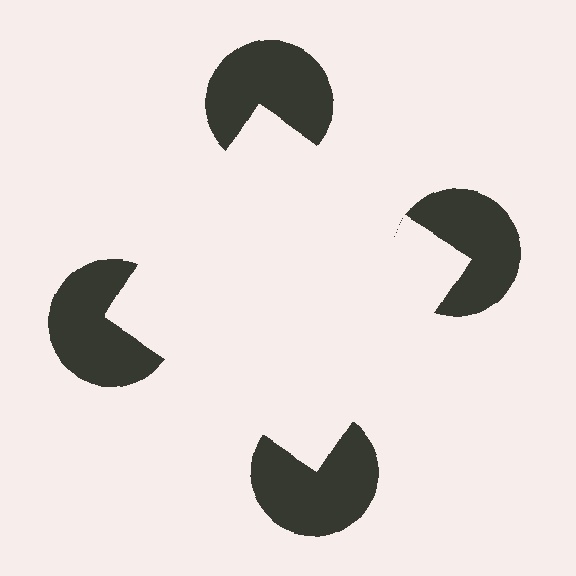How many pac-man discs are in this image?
There are 4 — one at each vertex of the illusory square.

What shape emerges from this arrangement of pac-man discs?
An illusory square — its edges are inferred from the aligned wedge cuts in the pac-man discs, not physically drawn.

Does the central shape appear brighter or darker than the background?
It typically appears slightly brighter than the background, even though no actual brightness change is drawn.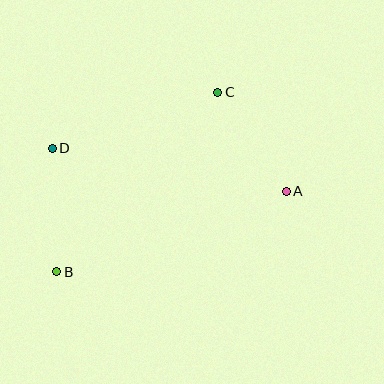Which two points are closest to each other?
Points A and C are closest to each other.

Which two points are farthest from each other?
Points A and B are farthest from each other.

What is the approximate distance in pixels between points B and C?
The distance between B and C is approximately 241 pixels.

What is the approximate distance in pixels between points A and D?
The distance between A and D is approximately 238 pixels.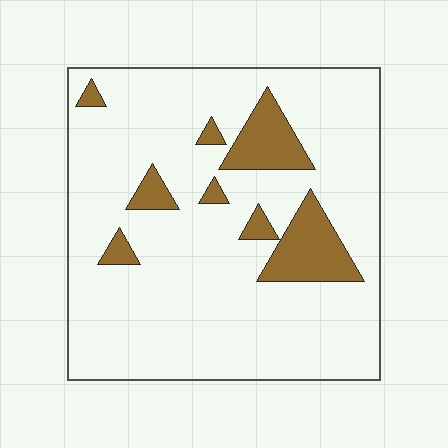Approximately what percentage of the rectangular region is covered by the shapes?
Approximately 15%.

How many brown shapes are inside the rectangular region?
8.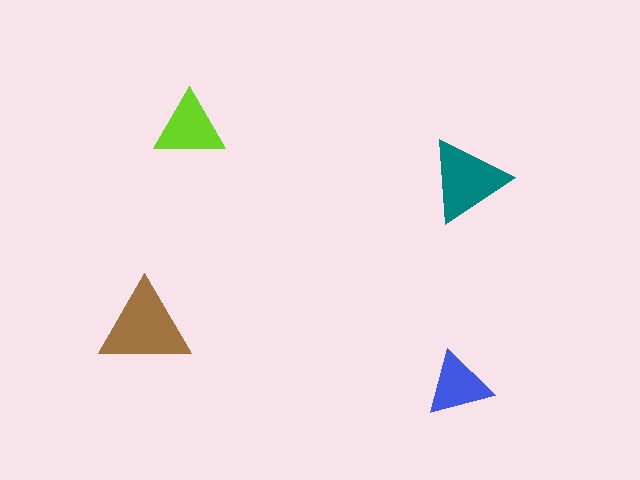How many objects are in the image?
There are 4 objects in the image.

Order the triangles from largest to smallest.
the brown one, the teal one, the lime one, the blue one.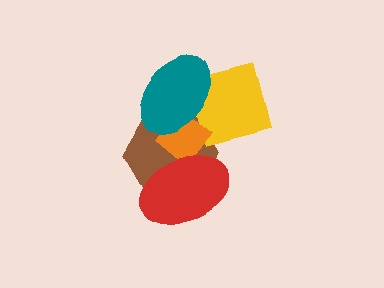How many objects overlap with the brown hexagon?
3 objects overlap with the brown hexagon.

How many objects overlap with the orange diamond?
4 objects overlap with the orange diamond.